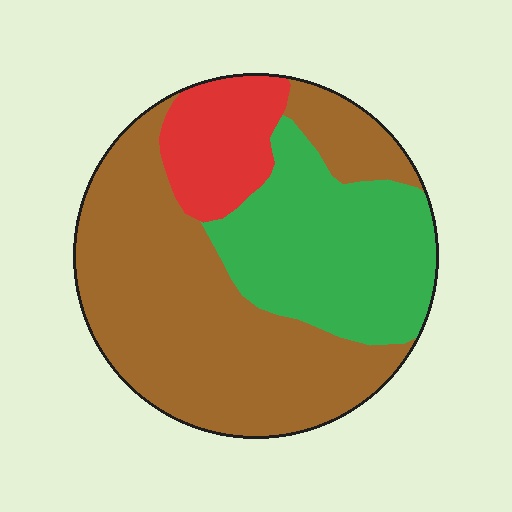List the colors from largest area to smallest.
From largest to smallest: brown, green, red.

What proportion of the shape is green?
Green covers roughly 30% of the shape.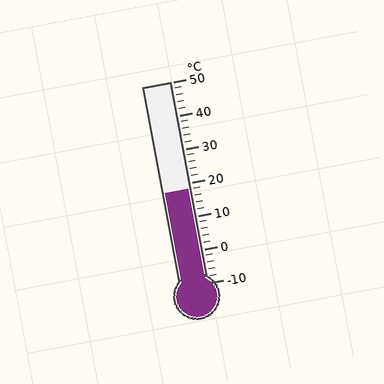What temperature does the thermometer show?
The thermometer shows approximately 18°C.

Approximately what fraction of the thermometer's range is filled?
The thermometer is filled to approximately 45% of its range.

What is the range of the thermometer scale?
The thermometer scale ranges from -10°C to 50°C.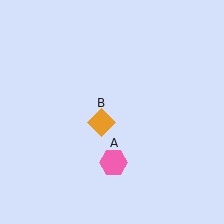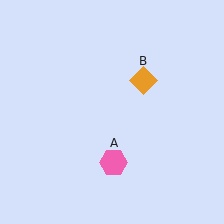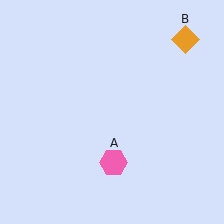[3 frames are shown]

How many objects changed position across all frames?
1 object changed position: orange diamond (object B).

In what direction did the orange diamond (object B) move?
The orange diamond (object B) moved up and to the right.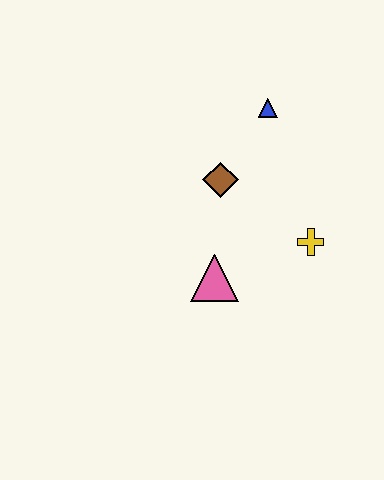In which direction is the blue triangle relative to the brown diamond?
The blue triangle is above the brown diamond.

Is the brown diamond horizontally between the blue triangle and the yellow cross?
No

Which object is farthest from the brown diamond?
The yellow cross is farthest from the brown diamond.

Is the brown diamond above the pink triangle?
Yes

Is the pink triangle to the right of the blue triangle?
No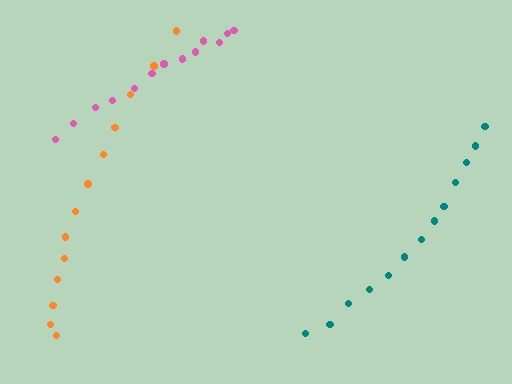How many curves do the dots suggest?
There are 3 distinct paths.